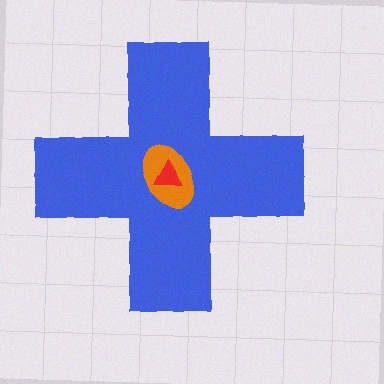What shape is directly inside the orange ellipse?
The red triangle.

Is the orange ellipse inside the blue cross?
Yes.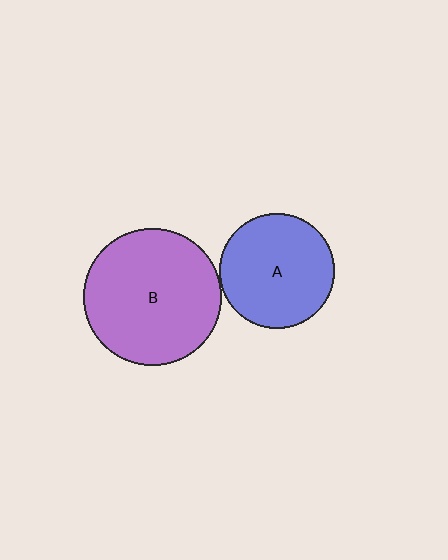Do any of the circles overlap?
No, none of the circles overlap.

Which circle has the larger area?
Circle B (purple).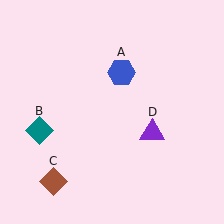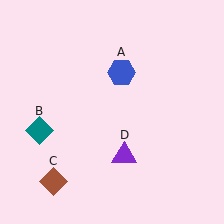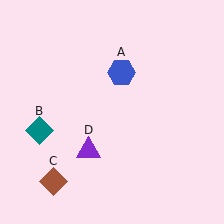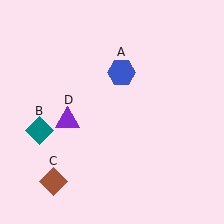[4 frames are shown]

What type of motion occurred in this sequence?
The purple triangle (object D) rotated clockwise around the center of the scene.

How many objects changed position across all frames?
1 object changed position: purple triangle (object D).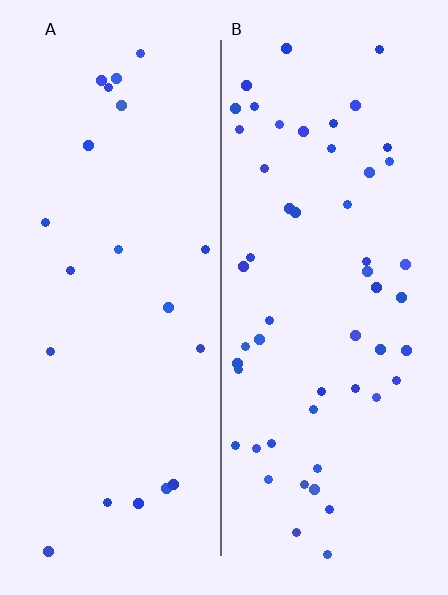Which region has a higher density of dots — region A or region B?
B (the right).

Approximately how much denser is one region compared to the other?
Approximately 2.6× — region B over region A.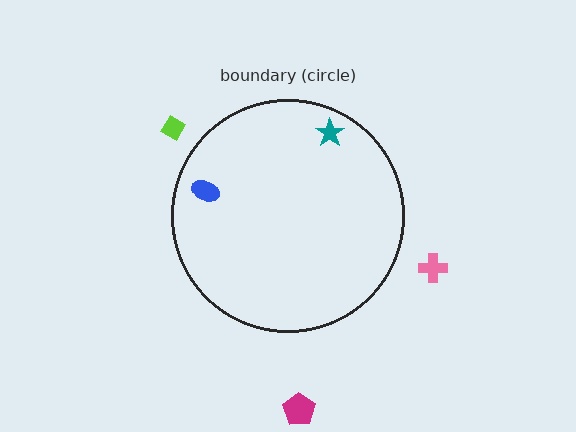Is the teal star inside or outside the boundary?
Inside.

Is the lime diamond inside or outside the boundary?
Outside.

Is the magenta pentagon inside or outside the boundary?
Outside.